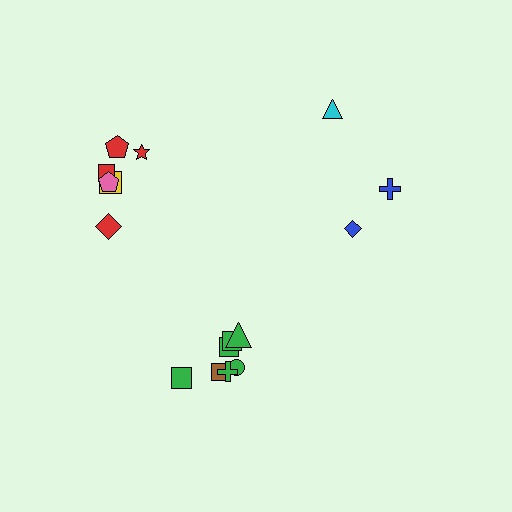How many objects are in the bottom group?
There are 8 objects.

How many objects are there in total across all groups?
There are 17 objects.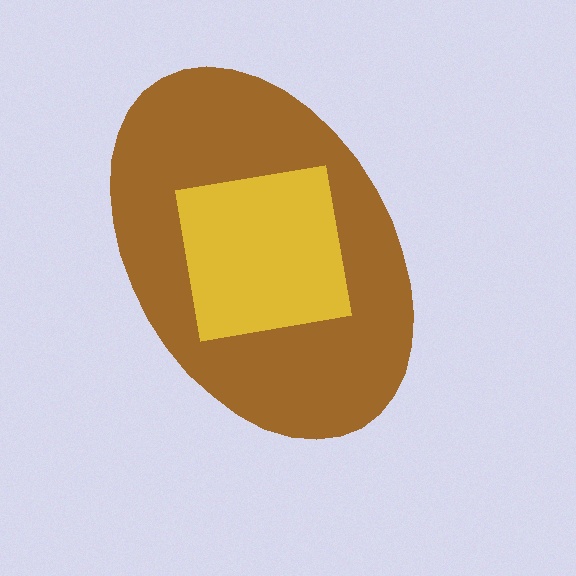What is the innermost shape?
The yellow square.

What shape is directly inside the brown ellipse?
The yellow square.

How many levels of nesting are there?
2.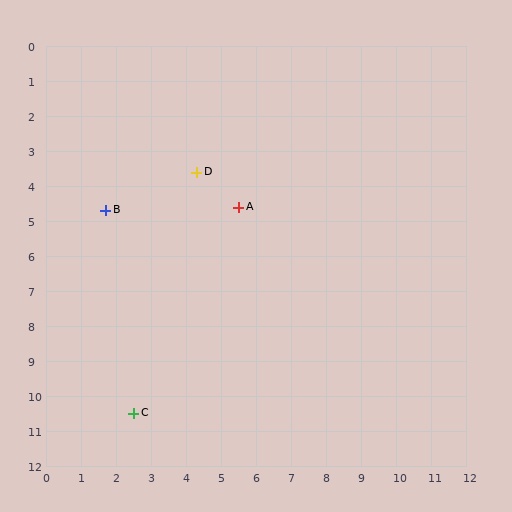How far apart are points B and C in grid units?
Points B and C are about 5.9 grid units apart.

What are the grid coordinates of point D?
Point D is at approximately (4.3, 3.6).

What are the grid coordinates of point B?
Point B is at approximately (1.7, 4.7).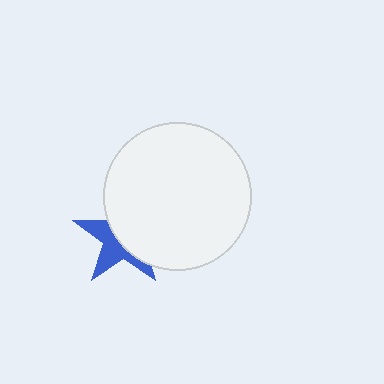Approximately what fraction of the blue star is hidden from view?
Roughly 57% of the blue star is hidden behind the white circle.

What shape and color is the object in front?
The object in front is a white circle.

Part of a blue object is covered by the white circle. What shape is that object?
It is a star.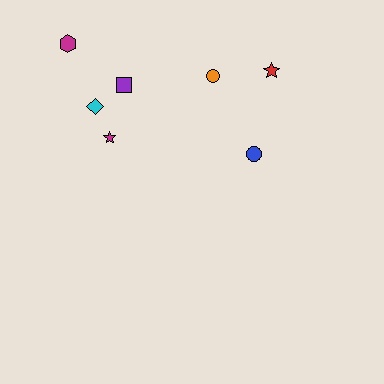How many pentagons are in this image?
There are no pentagons.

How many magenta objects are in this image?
There are 2 magenta objects.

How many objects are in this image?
There are 7 objects.